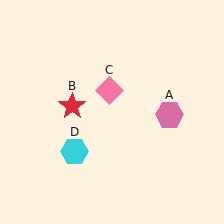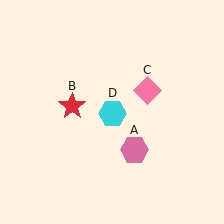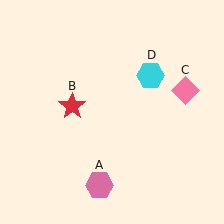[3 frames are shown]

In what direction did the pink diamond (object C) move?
The pink diamond (object C) moved right.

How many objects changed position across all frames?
3 objects changed position: pink hexagon (object A), pink diamond (object C), cyan hexagon (object D).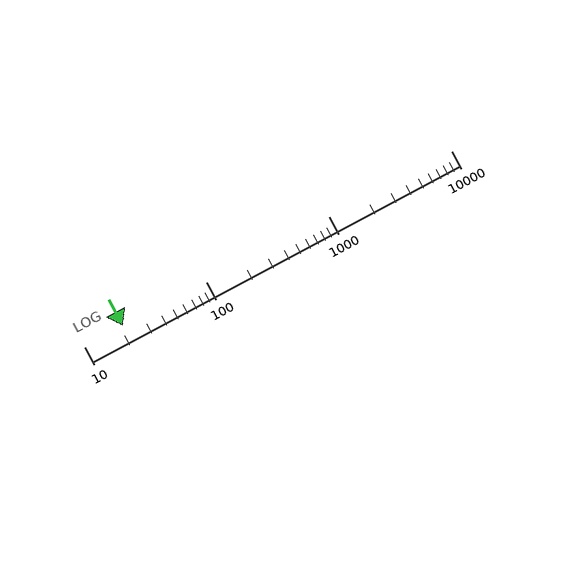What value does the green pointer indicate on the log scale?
The pointer indicates approximately 21.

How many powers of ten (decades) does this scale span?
The scale spans 3 decades, from 10 to 10000.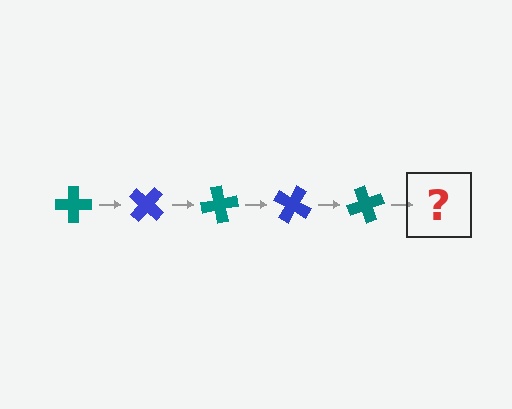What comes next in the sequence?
The next element should be a blue cross, rotated 200 degrees from the start.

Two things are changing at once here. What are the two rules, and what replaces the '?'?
The two rules are that it rotates 40 degrees each step and the color cycles through teal and blue. The '?' should be a blue cross, rotated 200 degrees from the start.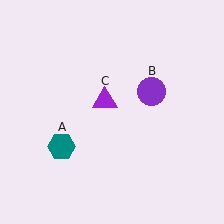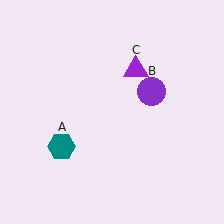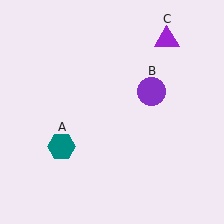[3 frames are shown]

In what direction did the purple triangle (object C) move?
The purple triangle (object C) moved up and to the right.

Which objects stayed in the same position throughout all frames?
Teal hexagon (object A) and purple circle (object B) remained stationary.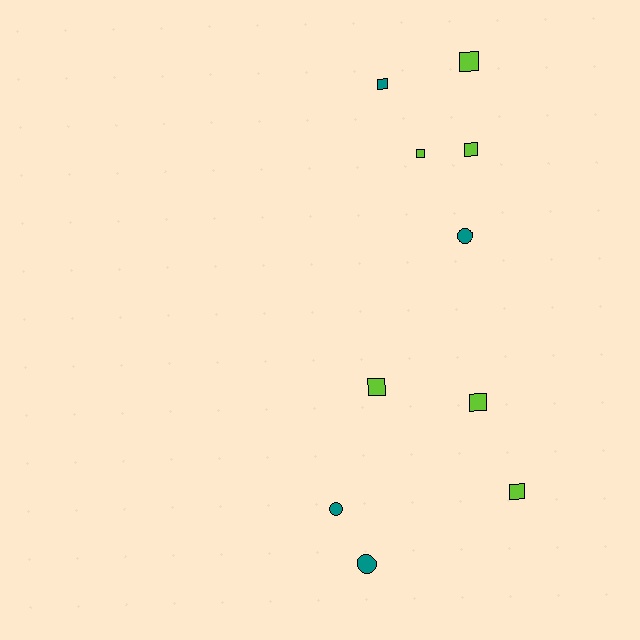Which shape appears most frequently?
Square, with 7 objects.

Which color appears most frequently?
Lime, with 6 objects.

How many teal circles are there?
There are 3 teal circles.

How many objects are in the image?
There are 10 objects.